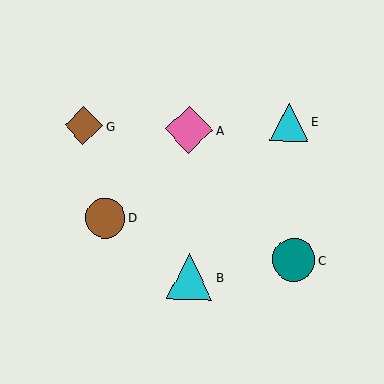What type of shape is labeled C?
Shape C is a teal circle.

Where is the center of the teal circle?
The center of the teal circle is at (294, 260).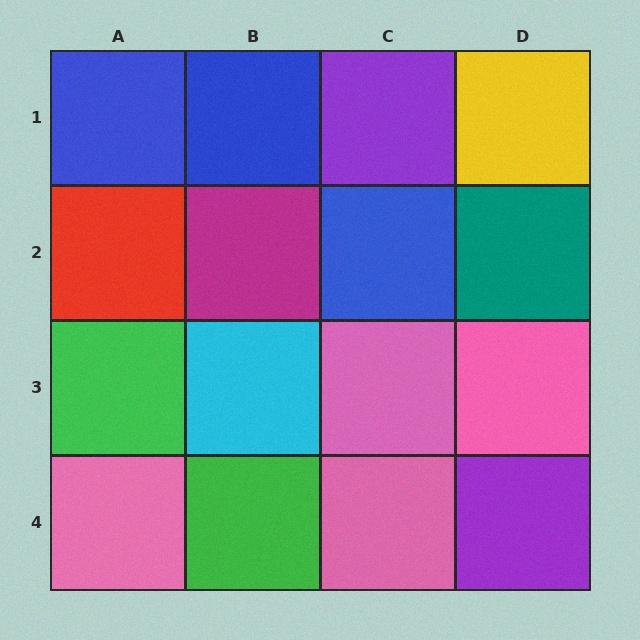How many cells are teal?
1 cell is teal.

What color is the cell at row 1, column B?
Blue.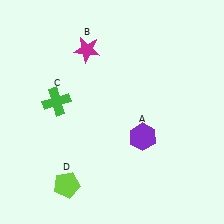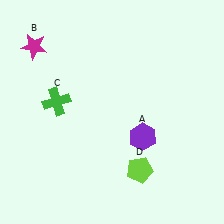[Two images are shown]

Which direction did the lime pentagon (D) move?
The lime pentagon (D) moved right.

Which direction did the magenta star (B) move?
The magenta star (B) moved left.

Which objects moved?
The objects that moved are: the magenta star (B), the lime pentagon (D).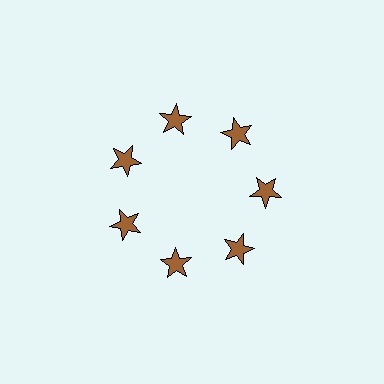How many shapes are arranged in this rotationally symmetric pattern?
There are 7 shapes, arranged in 7 groups of 1.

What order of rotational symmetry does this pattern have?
This pattern has 7-fold rotational symmetry.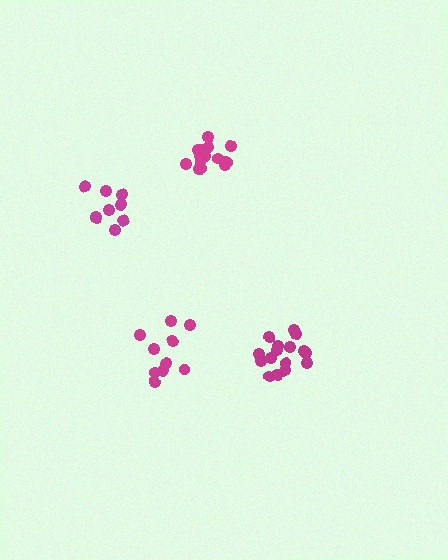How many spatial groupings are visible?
There are 4 spatial groupings.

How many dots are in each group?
Group 1: 15 dots, Group 2: 10 dots, Group 3: 10 dots, Group 4: 16 dots (51 total).